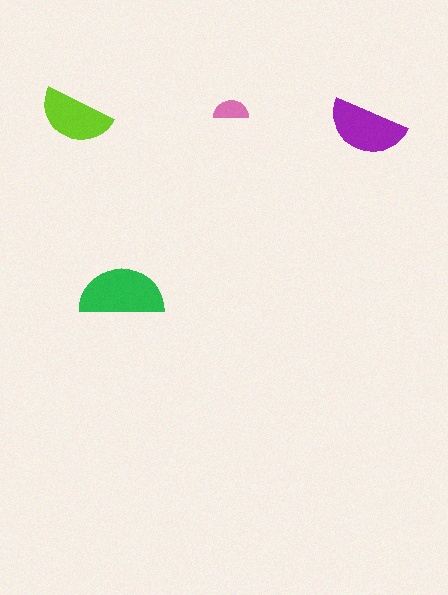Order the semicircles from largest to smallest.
the green one, the purple one, the lime one, the pink one.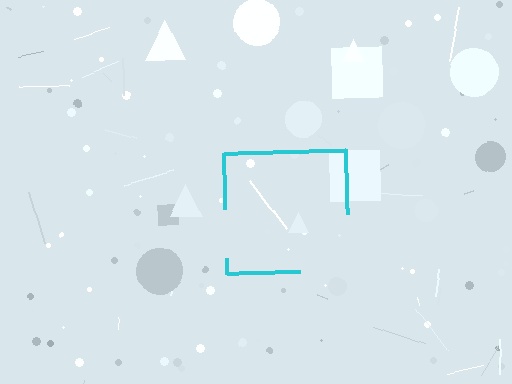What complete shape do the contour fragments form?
The contour fragments form a square.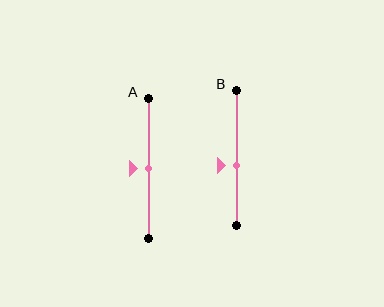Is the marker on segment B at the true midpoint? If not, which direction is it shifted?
No, the marker on segment B is shifted downward by about 6% of the segment length.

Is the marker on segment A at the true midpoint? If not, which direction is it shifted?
Yes, the marker on segment A is at the true midpoint.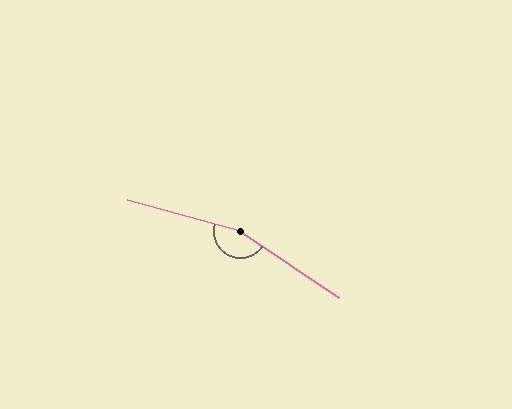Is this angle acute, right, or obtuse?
It is obtuse.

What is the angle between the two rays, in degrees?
Approximately 161 degrees.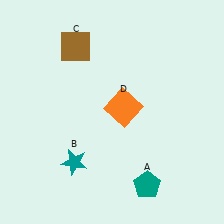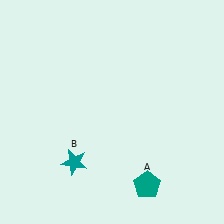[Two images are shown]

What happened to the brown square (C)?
The brown square (C) was removed in Image 2. It was in the top-left area of Image 1.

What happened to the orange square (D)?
The orange square (D) was removed in Image 2. It was in the top-right area of Image 1.